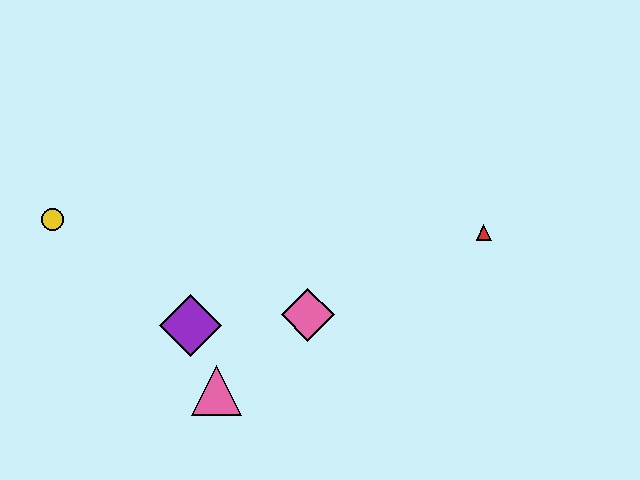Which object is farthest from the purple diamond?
The red triangle is farthest from the purple diamond.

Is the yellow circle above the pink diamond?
Yes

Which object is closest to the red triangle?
The pink diamond is closest to the red triangle.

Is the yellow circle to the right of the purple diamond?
No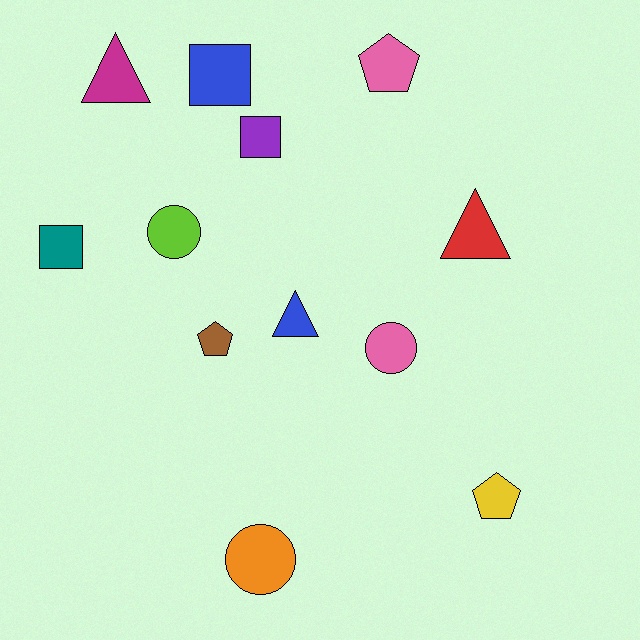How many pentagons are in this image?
There are 3 pentagons.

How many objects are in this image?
There are 12 objects.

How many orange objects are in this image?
There is 1 orange object.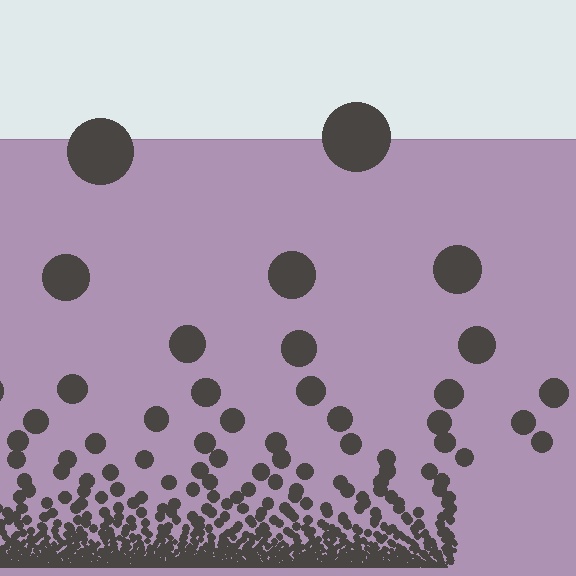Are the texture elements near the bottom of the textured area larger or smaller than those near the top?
Smaller. The gradient is inverted — elements near the bottom are smaller and denser.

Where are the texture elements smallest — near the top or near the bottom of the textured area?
Near the bottom.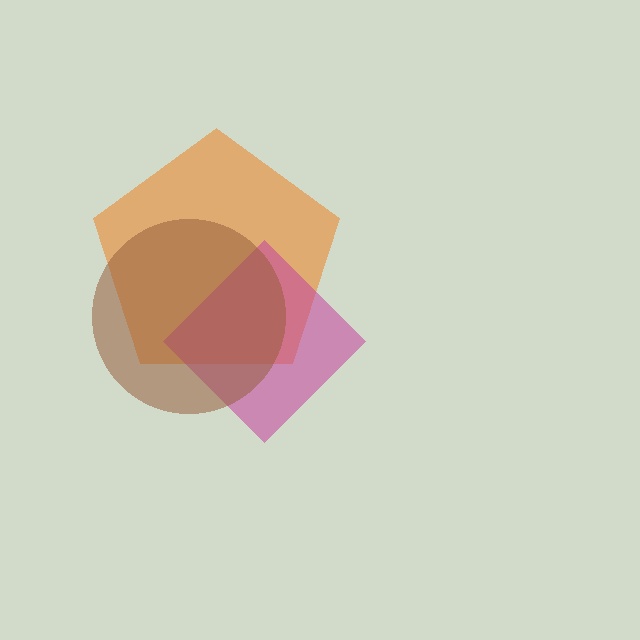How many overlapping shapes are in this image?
There are 3 overlapping shapes in the image.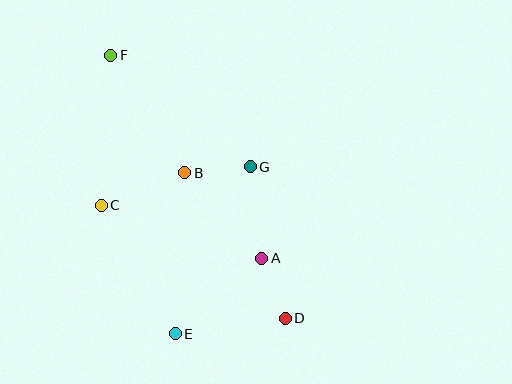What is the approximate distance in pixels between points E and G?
The distance between E and G is approximately 183 pixels.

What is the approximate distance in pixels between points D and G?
The distance between D and G is approximately 156 pixels.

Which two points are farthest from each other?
Points D and F are farthest from each other.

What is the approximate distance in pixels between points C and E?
The distance between C and E is approximately 148 pixels.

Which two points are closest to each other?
Points A and D are closest to each other.